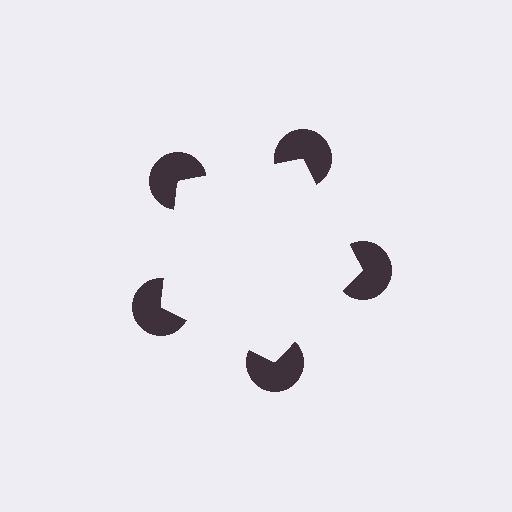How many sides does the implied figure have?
5 sides.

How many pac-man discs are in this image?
There are 5 — one at each vertex of the illusory pentagon.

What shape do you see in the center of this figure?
An illusory pentagon — its edges are inferred from the aligned wedge cuts in the pac-man discs, not physically drawn.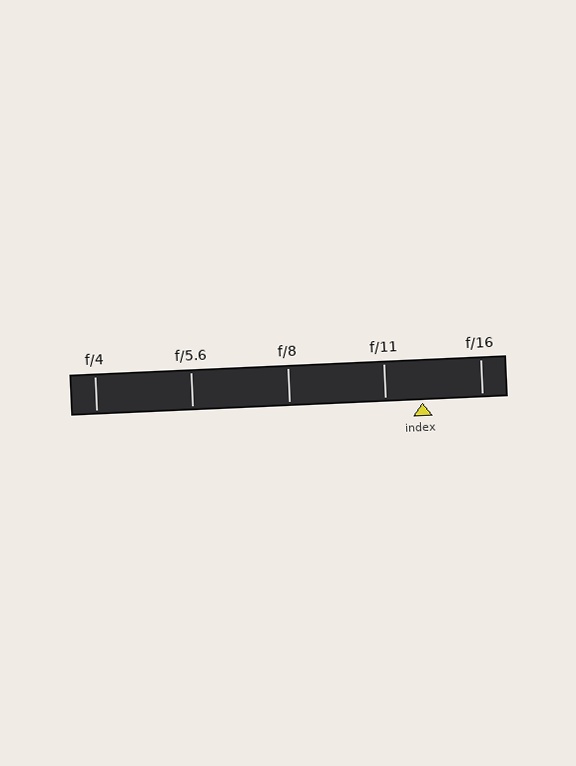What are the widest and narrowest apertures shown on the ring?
The widest aperture shown is f/4 and the narrowest is f/16.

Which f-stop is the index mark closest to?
The index mark is closest to f/11.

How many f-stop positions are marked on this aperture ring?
There are 5 f-stop positions marked.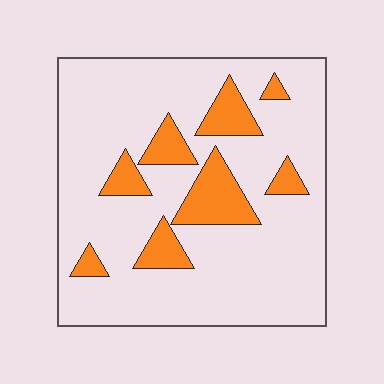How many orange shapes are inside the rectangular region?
8.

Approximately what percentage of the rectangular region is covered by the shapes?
Approximately 20%.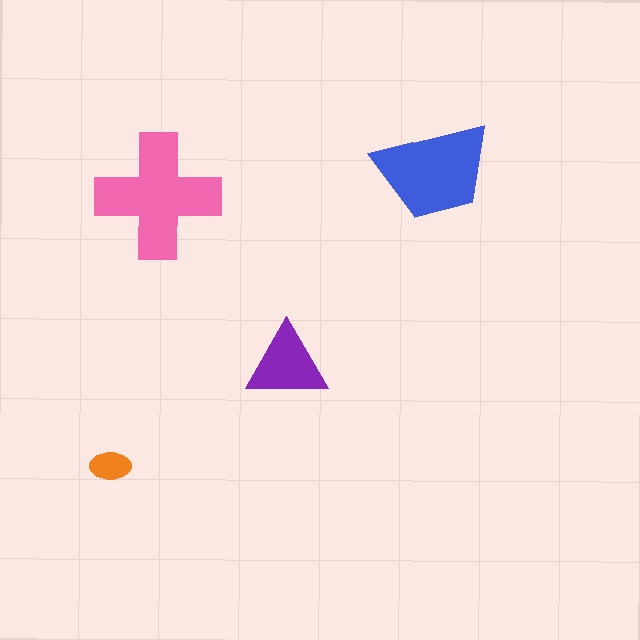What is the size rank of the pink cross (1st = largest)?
1st.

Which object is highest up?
The blue trapezoid is topmost.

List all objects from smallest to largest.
The orange ellipse, the purple triangle, the blue trapezoid, the pink cross.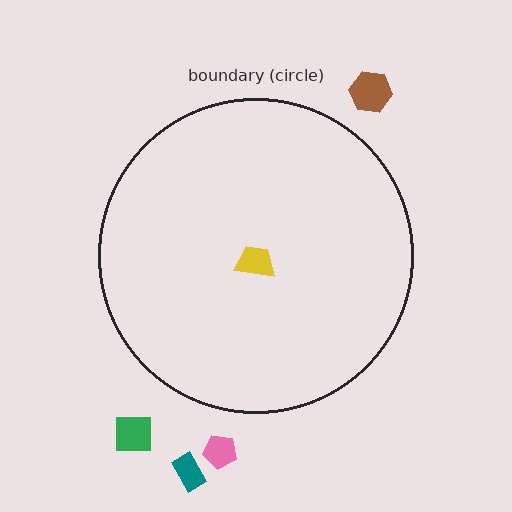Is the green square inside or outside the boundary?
Outside.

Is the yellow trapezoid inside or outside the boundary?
Inside.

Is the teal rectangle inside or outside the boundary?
Outside.